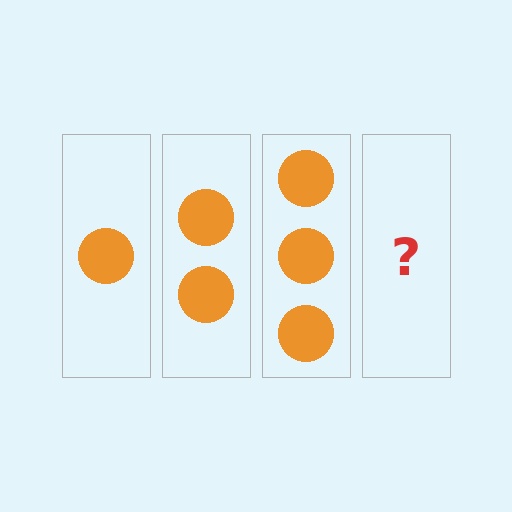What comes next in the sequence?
The next element should be 4 circles.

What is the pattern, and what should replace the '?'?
The pattern is that each step adds one more circle. The '?' should be 4 circles.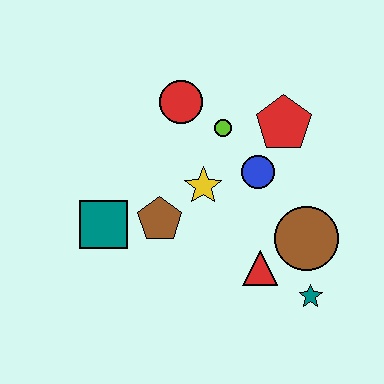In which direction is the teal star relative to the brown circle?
The teal star is below the brown circle.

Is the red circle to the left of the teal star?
Yes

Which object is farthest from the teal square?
The teal star is farthest from the teal square.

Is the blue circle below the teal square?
No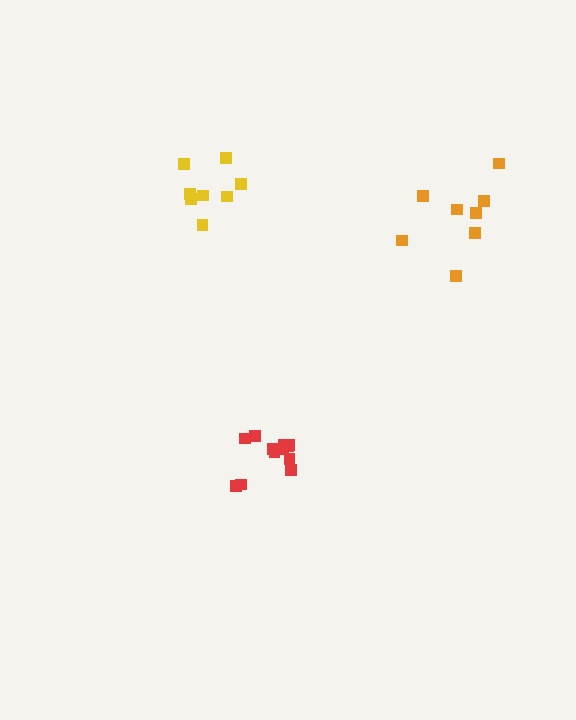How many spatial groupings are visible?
There are 3 spatial groupings.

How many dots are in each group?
Group 1: 8 dots, Group 2: 12 dots, Group 3: 8 dots (28 total).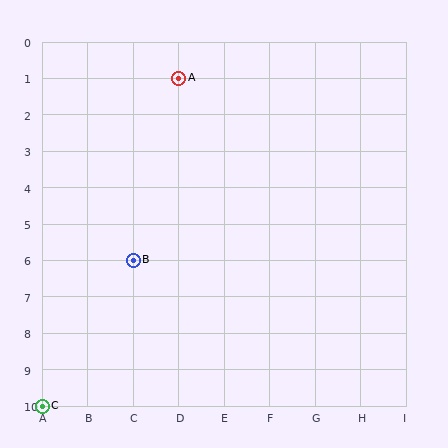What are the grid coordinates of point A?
Point A is at grid coordinates (D, 1).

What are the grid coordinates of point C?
Point C is at grid coordinates (A, 10).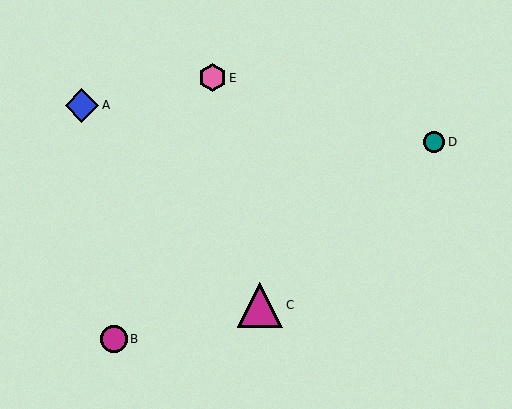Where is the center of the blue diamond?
The center of the blue diamond is at (82, 105).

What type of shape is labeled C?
Shape C is a magenta triangle.